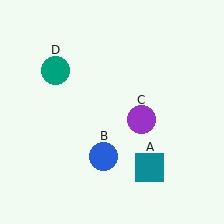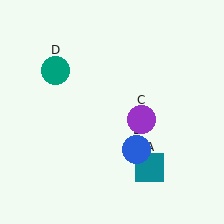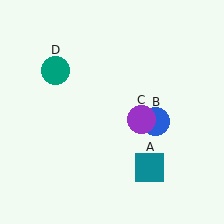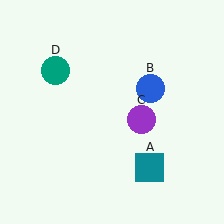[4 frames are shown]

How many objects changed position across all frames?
1 object changed position: blue circle (object B).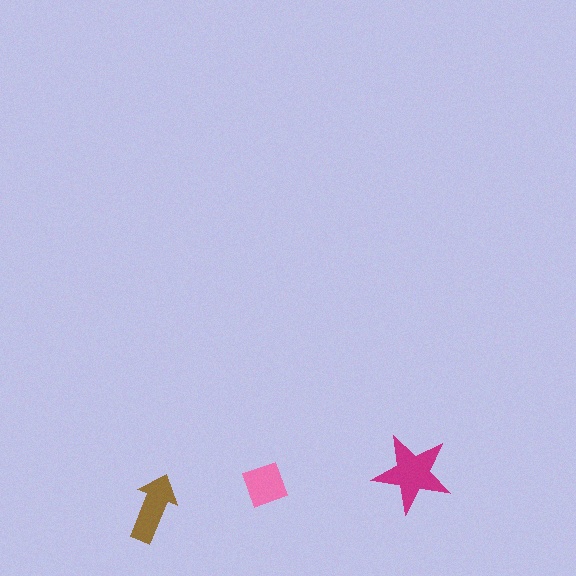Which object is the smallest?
The pink square.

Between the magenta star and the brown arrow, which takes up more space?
The magenta star.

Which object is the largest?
The magenta star.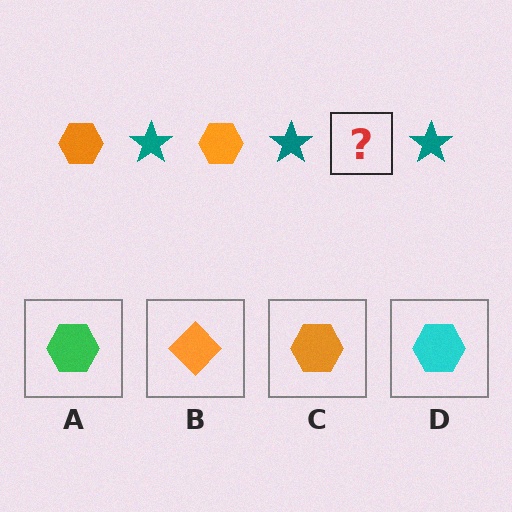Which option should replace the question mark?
Option C.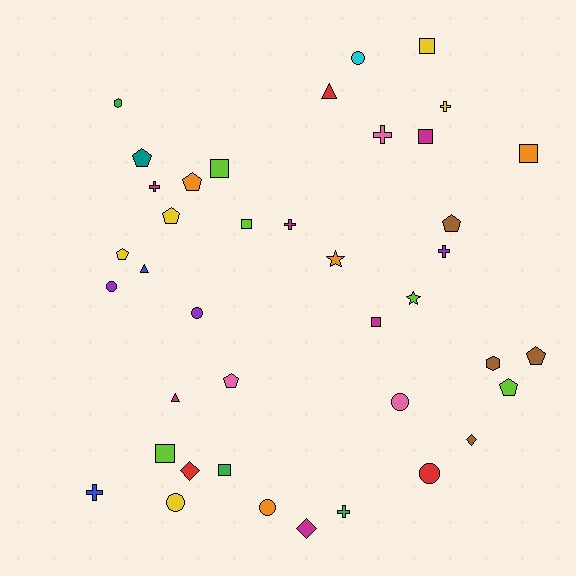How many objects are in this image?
There are 40 objects.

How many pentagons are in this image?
There are 8 pentagons.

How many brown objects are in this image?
There are 4 brown objects.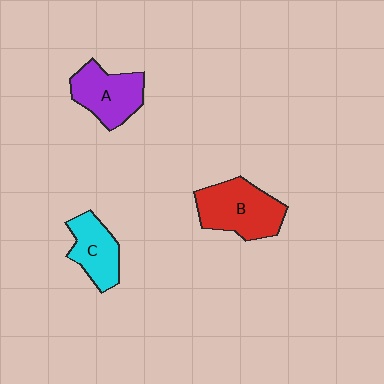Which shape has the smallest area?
Shape C (cyan).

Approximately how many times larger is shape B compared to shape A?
Approximately 1.2 times.